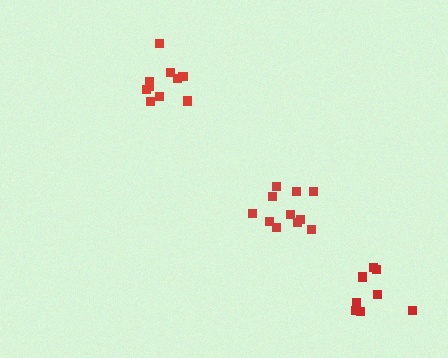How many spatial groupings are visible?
There are 3 spatial groupings.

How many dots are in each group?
Group 1: 11 dots, Group 2: 10 dots, Group 3: 8 dots (29 total).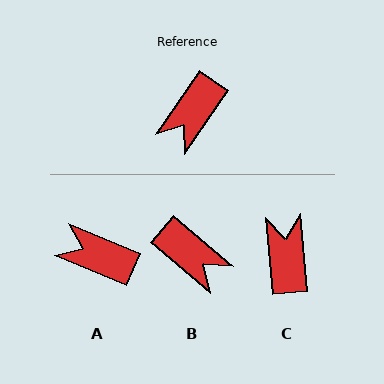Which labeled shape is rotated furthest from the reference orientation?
C, about 140 degrees away.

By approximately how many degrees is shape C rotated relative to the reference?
Approximately 140 degrees clockwise.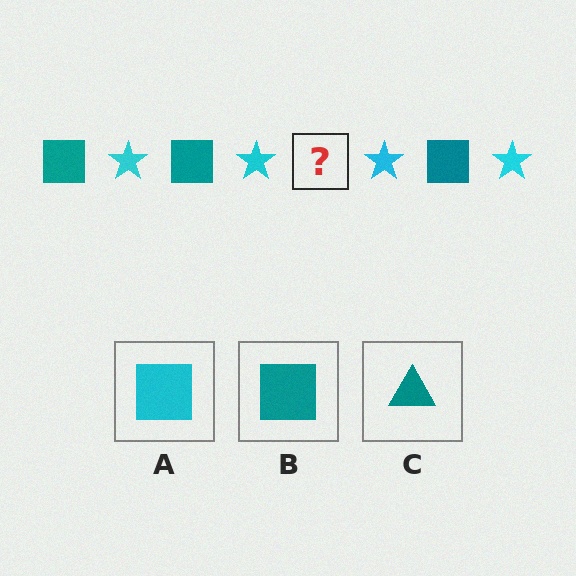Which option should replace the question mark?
Option B.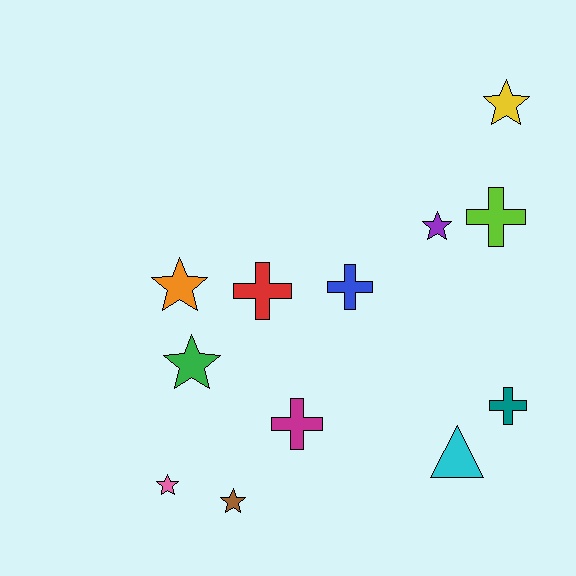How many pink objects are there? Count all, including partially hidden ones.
There is 1 pink object.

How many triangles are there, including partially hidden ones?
There is 1 triangle.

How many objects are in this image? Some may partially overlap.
There are 12 objects.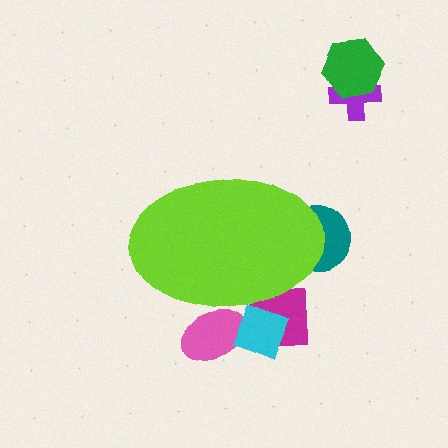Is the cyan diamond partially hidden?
Yes, the cyan diamond is partially hidden behind the lime ellipse.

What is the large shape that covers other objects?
A lime ellipse.